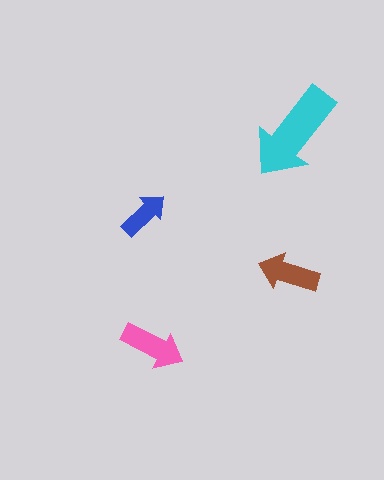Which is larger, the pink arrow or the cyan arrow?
The cyan one.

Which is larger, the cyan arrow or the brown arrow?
The cyan one.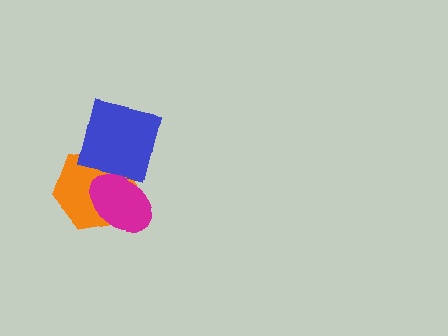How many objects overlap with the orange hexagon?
2 objects overlap with the orange hexagon.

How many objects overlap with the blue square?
2 objects overlap with the blue square.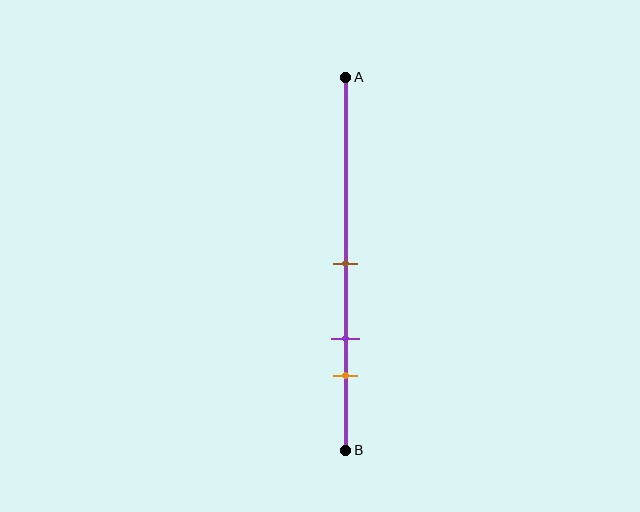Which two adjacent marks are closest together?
The purple and orange marks are the closest adjacent pair.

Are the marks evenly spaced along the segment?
Yes, the marks are approximately evenly spaced.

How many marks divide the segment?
There are 3 marks dividing the segment.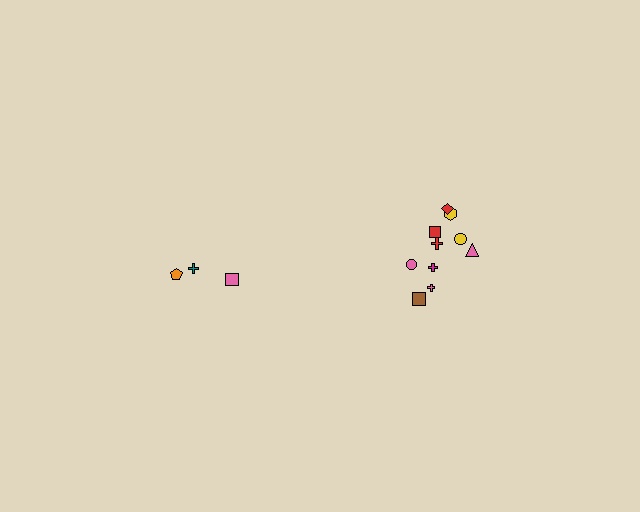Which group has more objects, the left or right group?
The right group.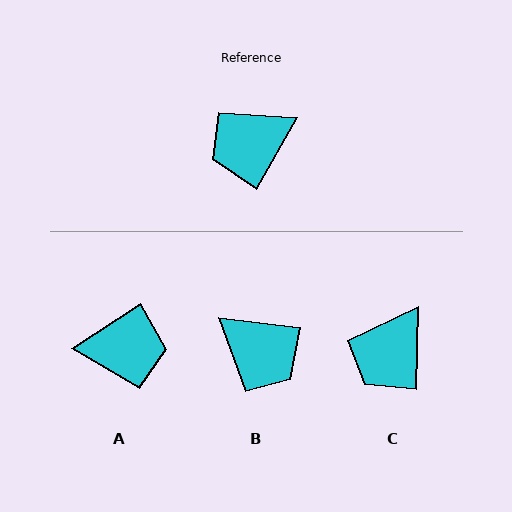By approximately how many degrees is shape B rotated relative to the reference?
Approximately 113 degrees counter-clockwise.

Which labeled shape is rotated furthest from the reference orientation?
A, about 153 degrees away.